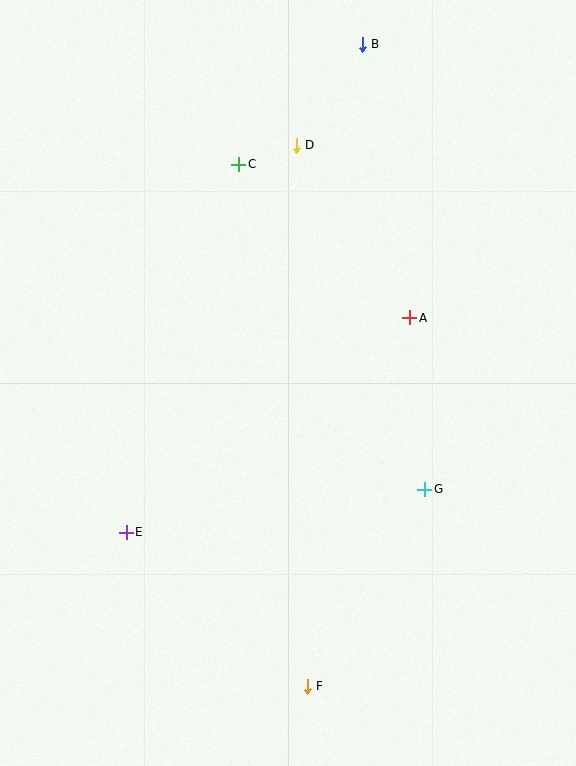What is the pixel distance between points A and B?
The distance between A and B is 278 pixels.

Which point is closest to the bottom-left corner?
Point E is closest to the bottom-left corner.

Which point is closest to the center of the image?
Point A at (410, 318) is closest to the center.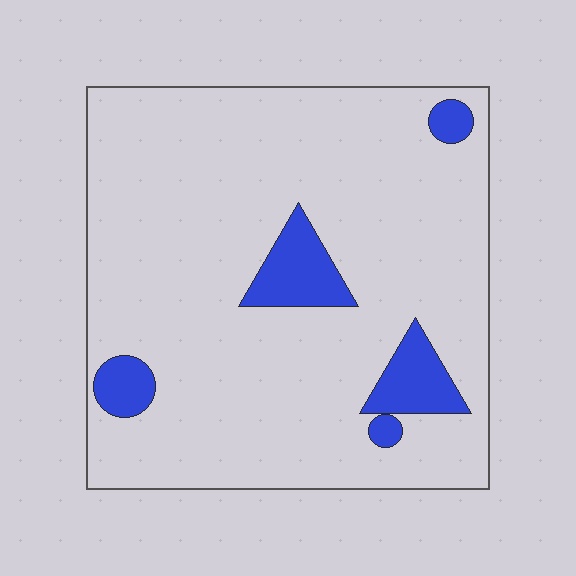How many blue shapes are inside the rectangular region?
5.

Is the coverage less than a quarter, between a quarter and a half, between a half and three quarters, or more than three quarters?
Less than a quarter.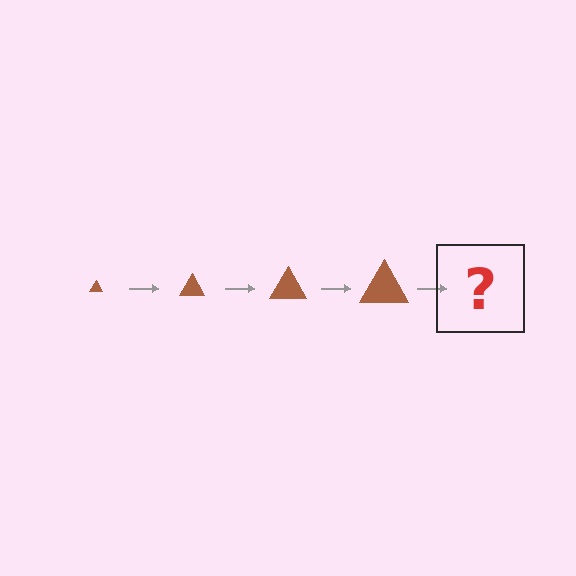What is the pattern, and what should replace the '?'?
The pattern is that the triangle gets progressively larger each step. The '?' should be a brown triangle, larger than the previous one.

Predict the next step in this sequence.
The next step is a brown triangle, larger than the previous one.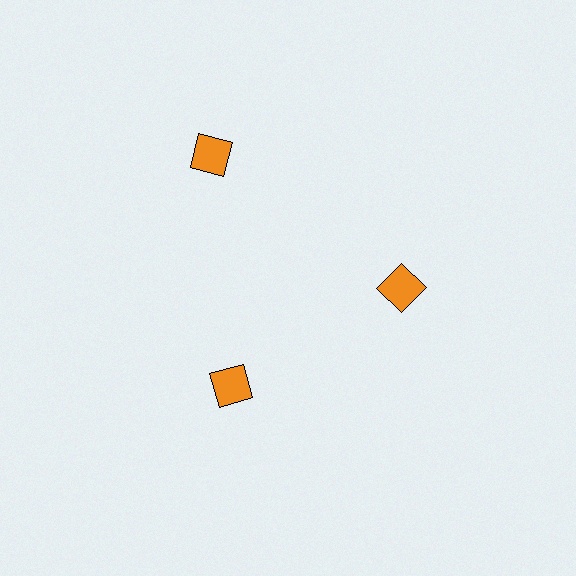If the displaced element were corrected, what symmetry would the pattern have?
It would have 3-fold rotational symmetry — the pattern would map onto itself every 120 degrees.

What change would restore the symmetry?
The symmetry would be restored by moving it inward, back onto the ring so that all 3 diamonds sit at equal angles and equal distance from the center.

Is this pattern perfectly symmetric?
No. The 3 orange diamonds are arranged in a ring, but one element near the 11 o'clock position is pushed outward from the center, breaking the 3-fold rotational symmetry.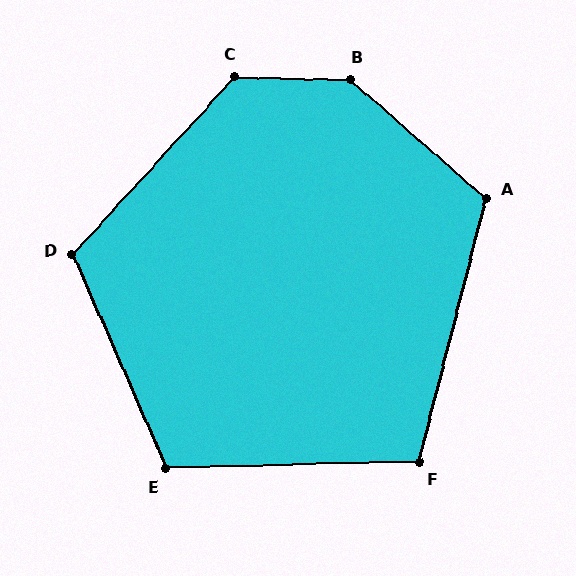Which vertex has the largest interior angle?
B, at approximately 140 degrees.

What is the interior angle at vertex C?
Approximately 131 degrees (obtuse).